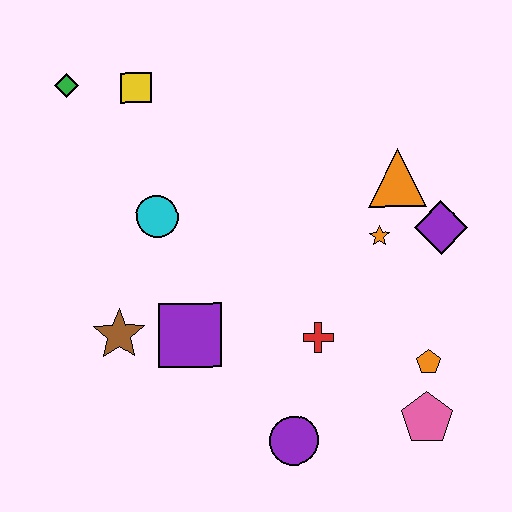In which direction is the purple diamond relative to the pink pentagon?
The purple diamond is above the pink pentagon.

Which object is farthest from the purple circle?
The green diamond is farthest from the purple circle.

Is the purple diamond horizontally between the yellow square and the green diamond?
No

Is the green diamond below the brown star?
No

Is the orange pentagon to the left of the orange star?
No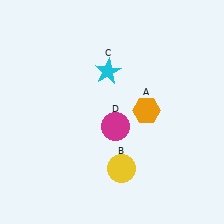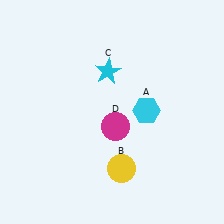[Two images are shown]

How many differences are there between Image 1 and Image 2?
There is 1 difference between the two images.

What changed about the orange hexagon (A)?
In Image 1, A is orange. In Image 2, it changed to cyan.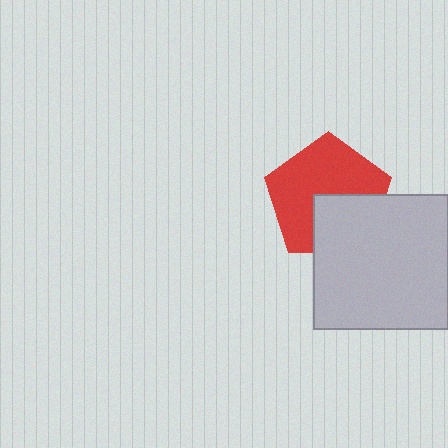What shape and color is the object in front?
The object in front is a light gray square.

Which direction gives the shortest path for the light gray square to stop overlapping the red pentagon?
Moving down gives the shortest separation.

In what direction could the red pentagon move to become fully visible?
The red pentagon could move up. That would shift it out from behind the light gray square entirely.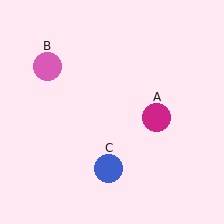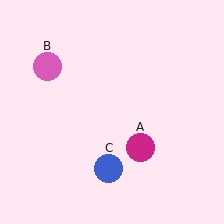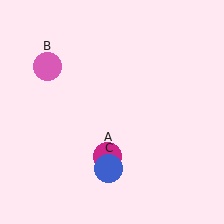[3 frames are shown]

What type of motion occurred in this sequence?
The magenta circle (object A) rotated clockwise around the center of the scene.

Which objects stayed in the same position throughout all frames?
Pink circle (object B) and blue circle (object C) remained stationary.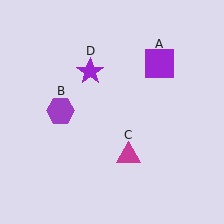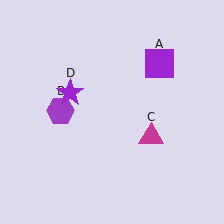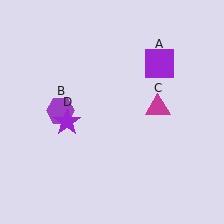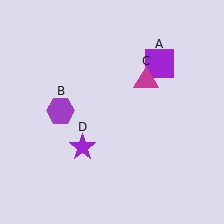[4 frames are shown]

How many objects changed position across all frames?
2 objects changed position: magenta triangle (object C), purple star (object D).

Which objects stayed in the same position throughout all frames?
Purple square (object A) and purple hexagon (object B) remained stationary.